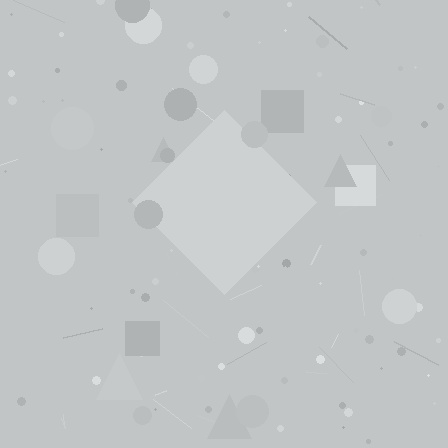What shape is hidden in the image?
A diamond is hidden in the image.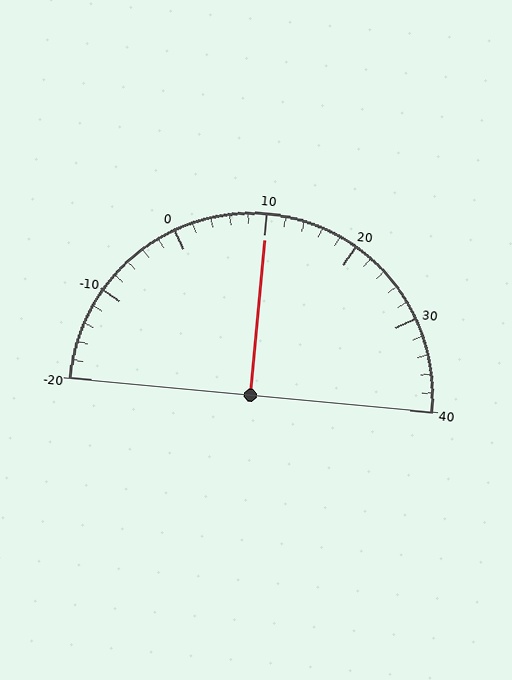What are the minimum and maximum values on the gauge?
The gauge ranges from -20 to 40.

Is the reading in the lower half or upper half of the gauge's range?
The reading is in the upper half of the range (-20 to 40).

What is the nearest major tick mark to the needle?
The nearest major tick mark is 10.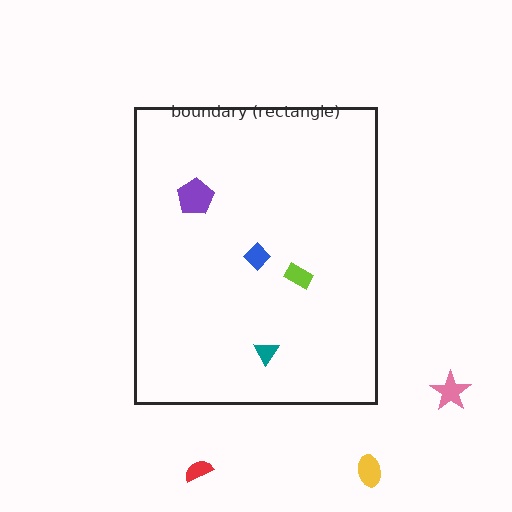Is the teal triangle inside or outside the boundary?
Inside.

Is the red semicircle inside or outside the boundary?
Outside.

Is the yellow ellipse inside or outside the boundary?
Outside.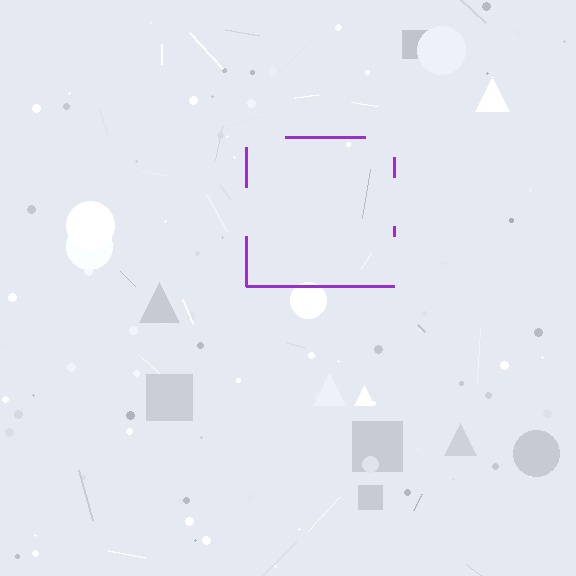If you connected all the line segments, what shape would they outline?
They would outline a square.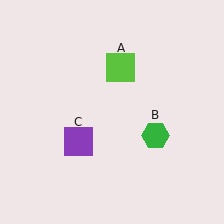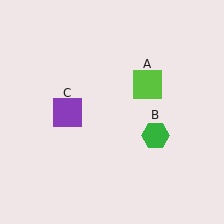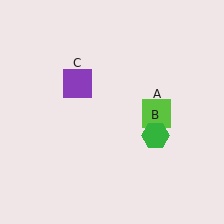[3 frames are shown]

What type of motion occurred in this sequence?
The lime square (object A), purple square (object C) rotated clockwise around the center of the scene.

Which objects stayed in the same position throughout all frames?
Green hexagon (object B) remained stationary.